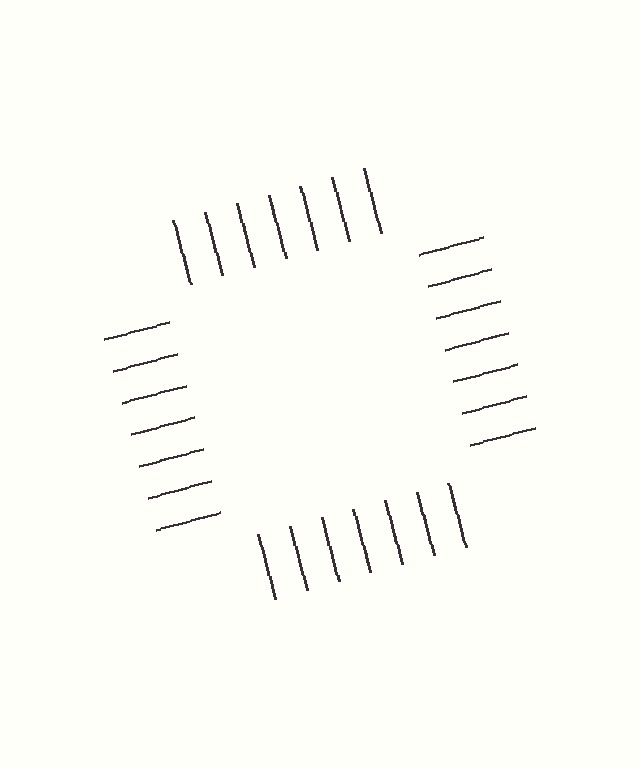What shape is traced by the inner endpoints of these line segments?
An illusory square — the line segments terminate on its edges but no continuous stroke is drawn.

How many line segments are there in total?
28 — 7 along each of the 4 edges.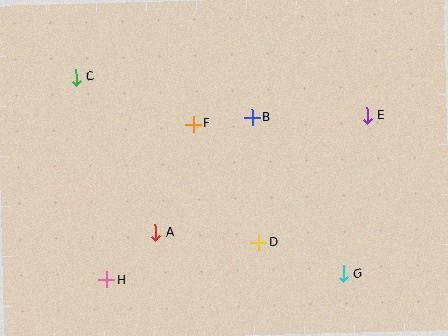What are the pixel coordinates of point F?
Point F is at (193, 124).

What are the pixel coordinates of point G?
Point G is at (343, 274).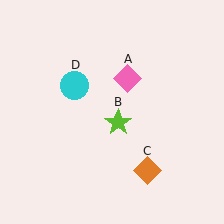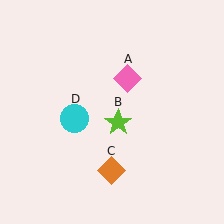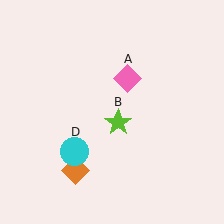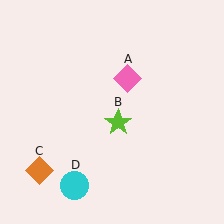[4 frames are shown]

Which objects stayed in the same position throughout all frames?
Pink diamond (object A) and lime star (object B) remained stationary.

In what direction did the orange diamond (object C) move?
The orange diamond (object C) moved left.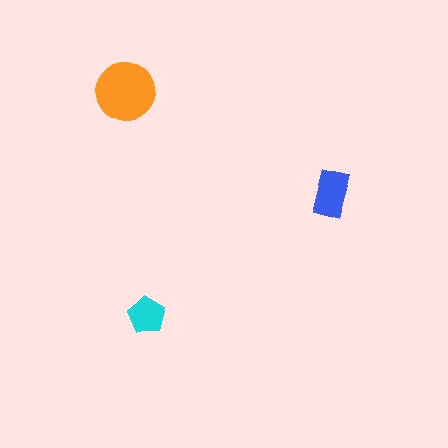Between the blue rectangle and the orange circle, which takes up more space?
The orange circle.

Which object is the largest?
The orange circle.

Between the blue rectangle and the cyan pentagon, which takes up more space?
The blue rectangle.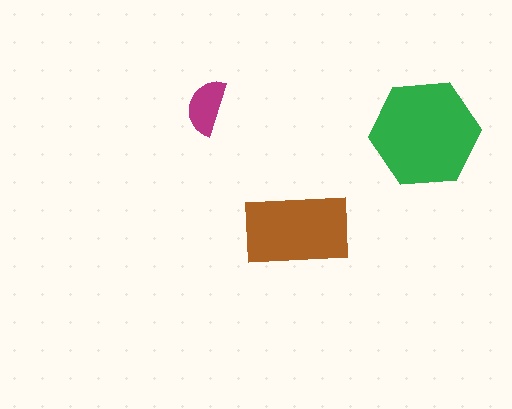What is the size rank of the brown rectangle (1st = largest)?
2nd.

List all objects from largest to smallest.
The green hexagon, the brown rectangle, the magenta semicircle.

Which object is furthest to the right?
The green hexagon is rightmost.